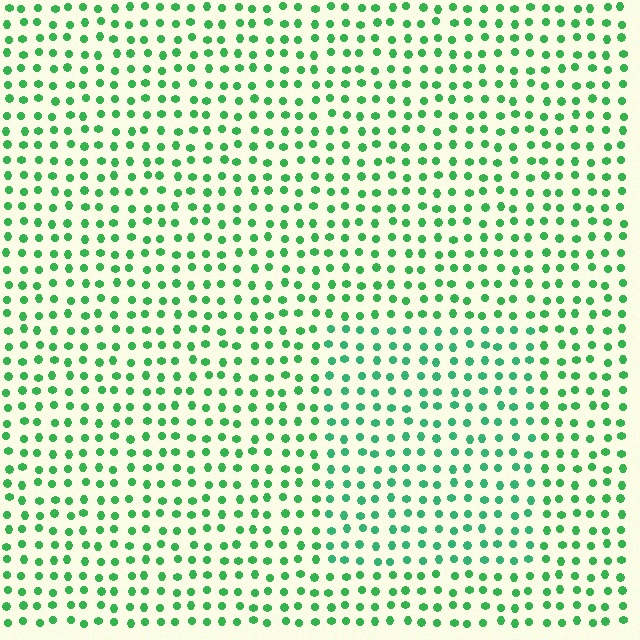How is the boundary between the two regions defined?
The boundary is defined purely by a slight shift in hue (about 18 degrees). Spacing, size, and orientation are identical on both sides.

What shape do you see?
I see a rectangle.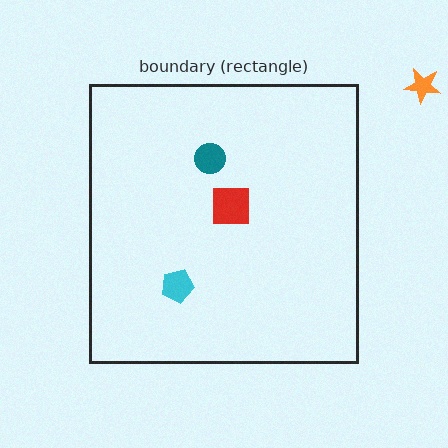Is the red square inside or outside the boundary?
Inside.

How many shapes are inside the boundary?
3 inside, 1 outside.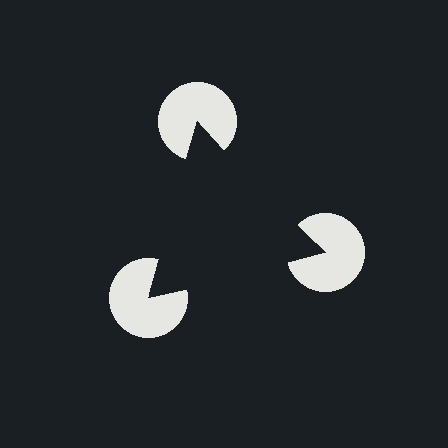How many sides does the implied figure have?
3 sides.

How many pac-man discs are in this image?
There are 3 — one at each vertex of the illusory triangle.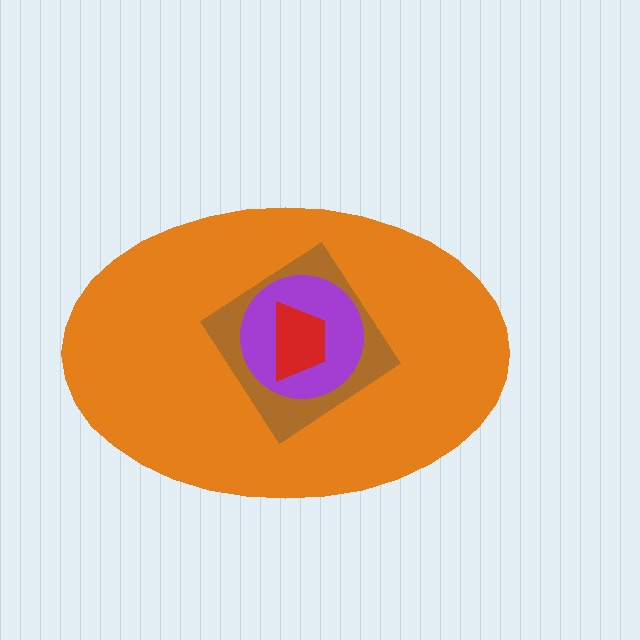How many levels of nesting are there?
4.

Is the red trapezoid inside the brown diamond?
Yes.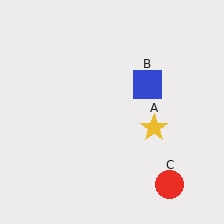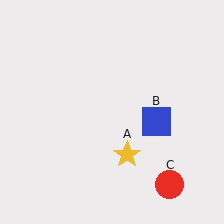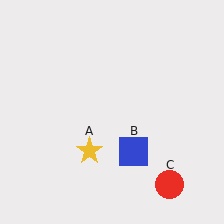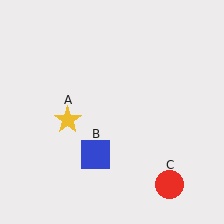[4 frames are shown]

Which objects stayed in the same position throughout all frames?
Red circle (object C) remained stationary.